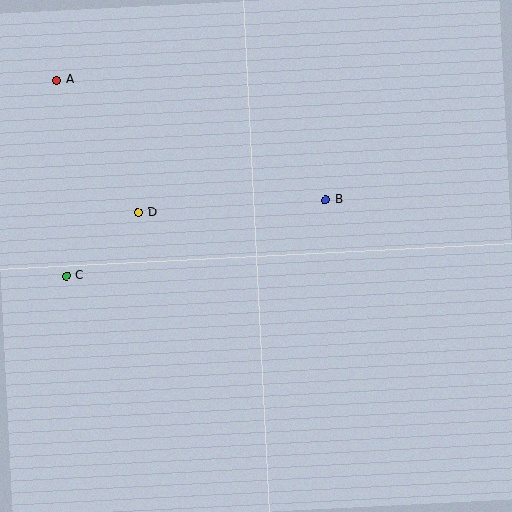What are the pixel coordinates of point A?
Point A is at (57, 80).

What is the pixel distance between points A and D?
The distance between A and D is 155 pixels.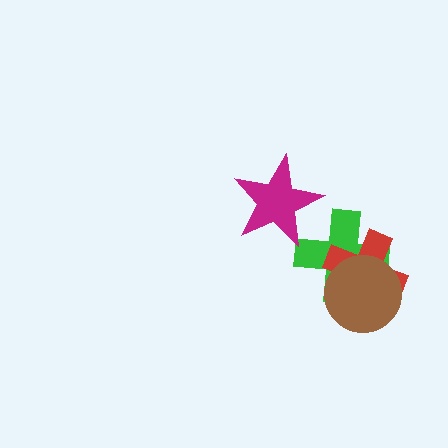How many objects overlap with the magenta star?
1 object overlaps with the magenta star.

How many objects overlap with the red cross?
2 objects overlap with the red cross.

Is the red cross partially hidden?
Yes, it is partially covered by another shape.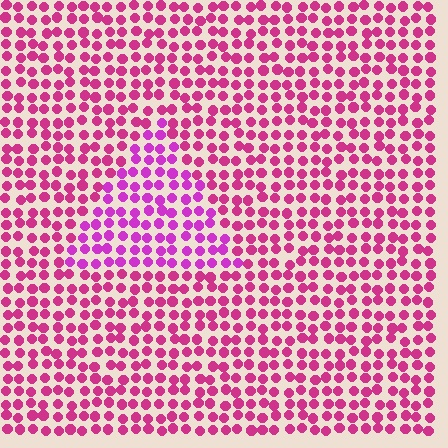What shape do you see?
I see a triangle.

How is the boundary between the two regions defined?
The boundary is defined purely by a slight shift in hue (about 25 degrees). Spacing, size, and orientation are identical on both sides.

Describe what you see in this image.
The image is filled with small magenta elements in a uniform arrangement. A triangle-shaped region is visible where the elements are tinted to a slightly different hue, forming a subtle color boundary.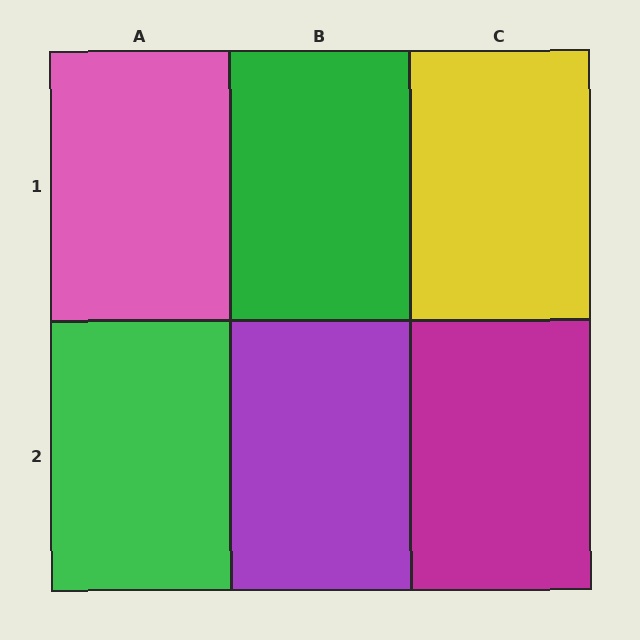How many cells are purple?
1 cell is purple.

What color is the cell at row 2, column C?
Magenta.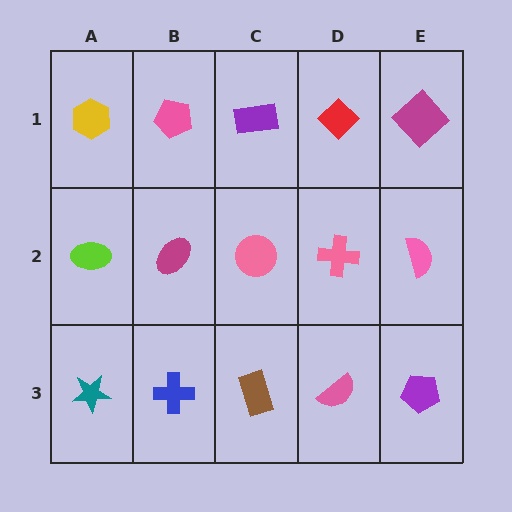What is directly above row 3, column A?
A lime ellipse.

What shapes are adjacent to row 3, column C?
A pink circle (row 2, column C), a blue cross (row 3, column B), a pink semicircle (row 3, column D).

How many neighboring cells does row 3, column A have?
2.